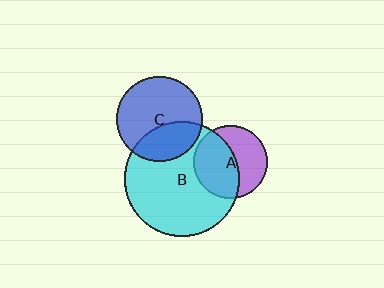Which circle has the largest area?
Circle B (cyan).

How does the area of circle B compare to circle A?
Approximately 2.5 times.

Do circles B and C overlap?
Yes.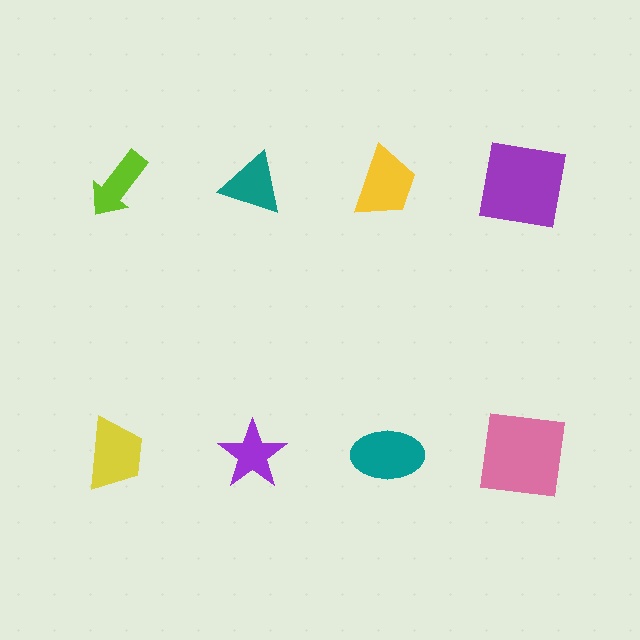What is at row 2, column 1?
A yellow trapezoid.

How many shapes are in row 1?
4 shapes.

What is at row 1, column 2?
A teal triangle.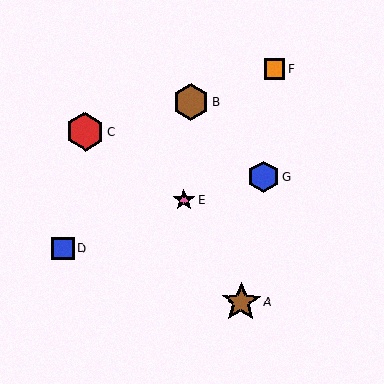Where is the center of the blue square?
The center of the blue square is at (63, 248).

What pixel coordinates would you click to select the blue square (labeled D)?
Click at (63, 248) to select the blue square D.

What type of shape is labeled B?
Shape B is a brown hexagon.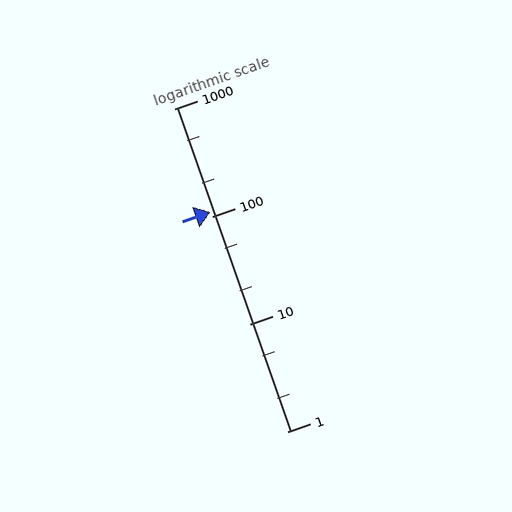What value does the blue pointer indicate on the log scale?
The pointer indicates approximately 110.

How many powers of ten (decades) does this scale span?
The scale spans 3 decades, from 1 to 1000.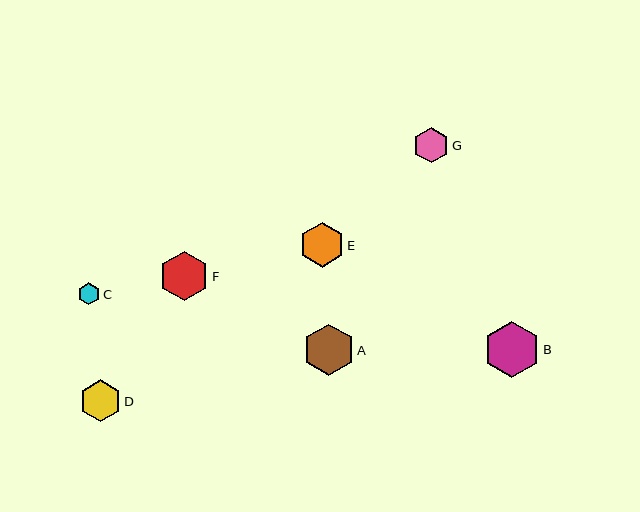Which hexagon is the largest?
Hexagon B is the largest with a size of approximately 56 pixels.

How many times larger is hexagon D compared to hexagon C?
Hexagon D is approximately 1.9 times the size of hexagon C.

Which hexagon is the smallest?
Hexagon C is the smallest with a size of approximately 22 pixels.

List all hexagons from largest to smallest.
From largest to smallest: B, A, F, E, D, G, C.